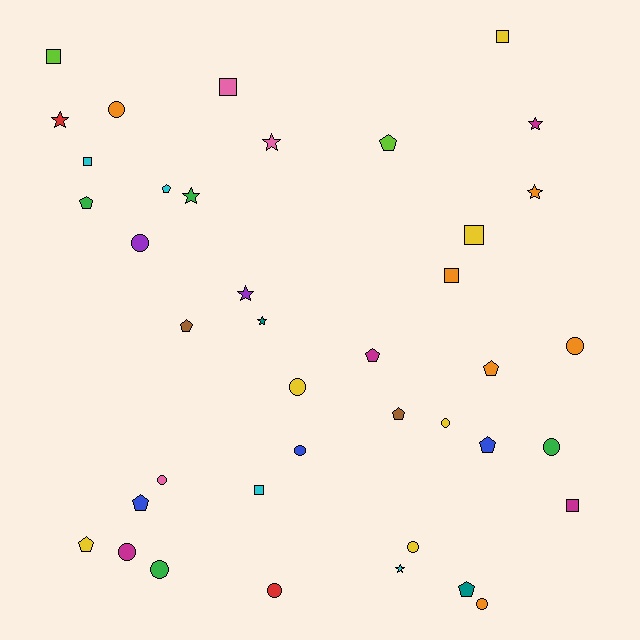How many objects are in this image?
There are 40 objects.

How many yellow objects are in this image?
There are 6 yellow objects.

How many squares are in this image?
There are 8 squares.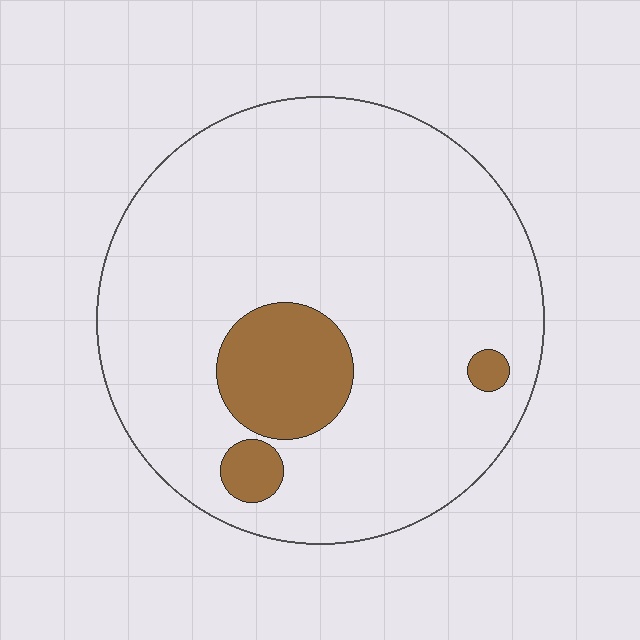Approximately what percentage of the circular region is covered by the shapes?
Approximately 10%.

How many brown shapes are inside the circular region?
3.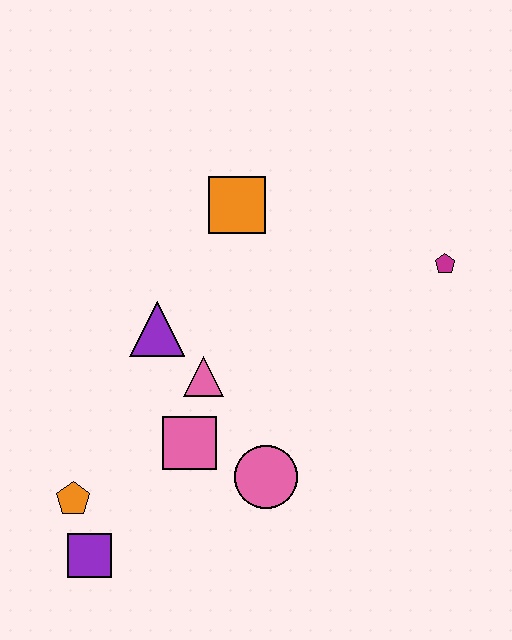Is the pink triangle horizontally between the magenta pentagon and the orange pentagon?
Yes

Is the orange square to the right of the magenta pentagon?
No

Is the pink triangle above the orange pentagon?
Yes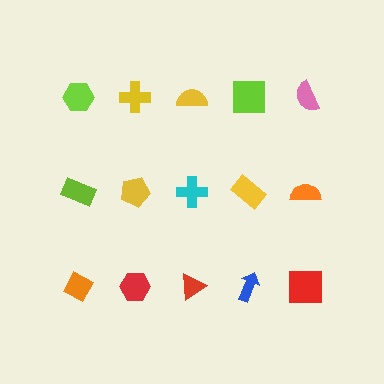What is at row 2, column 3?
A cyan cross.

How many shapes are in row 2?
5 shapes.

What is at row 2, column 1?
A lime rectangle.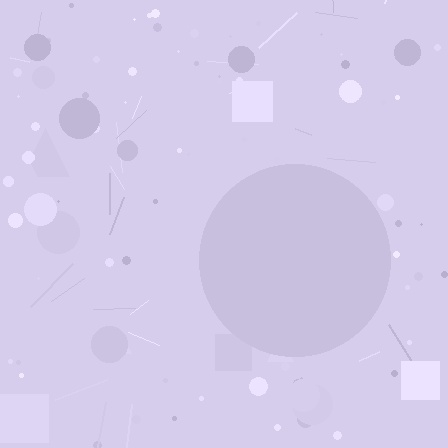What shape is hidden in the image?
A circle is hidden in the image.